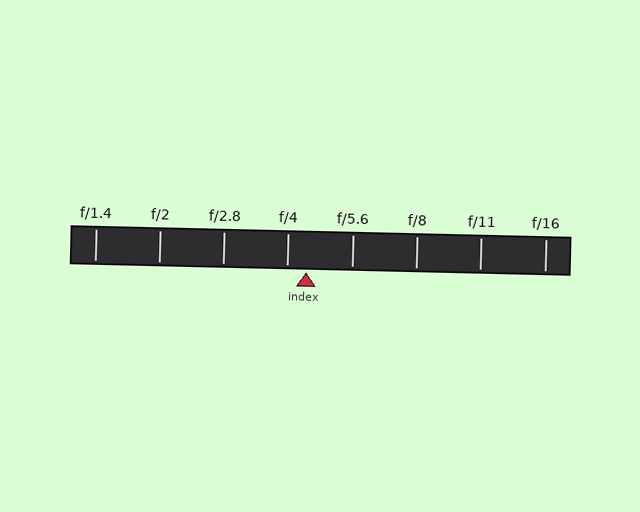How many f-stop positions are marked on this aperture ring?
There are 8 f-stop positions marked.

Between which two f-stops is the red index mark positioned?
The index mark is between f/4 and f/5.6.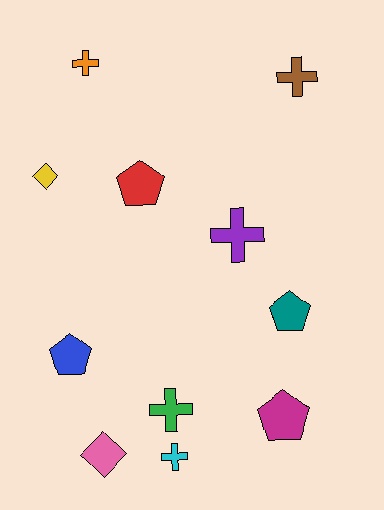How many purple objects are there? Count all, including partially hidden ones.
There is 1 purple object.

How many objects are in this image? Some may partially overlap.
There are 11 objects.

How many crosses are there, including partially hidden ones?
There are 5 crosses.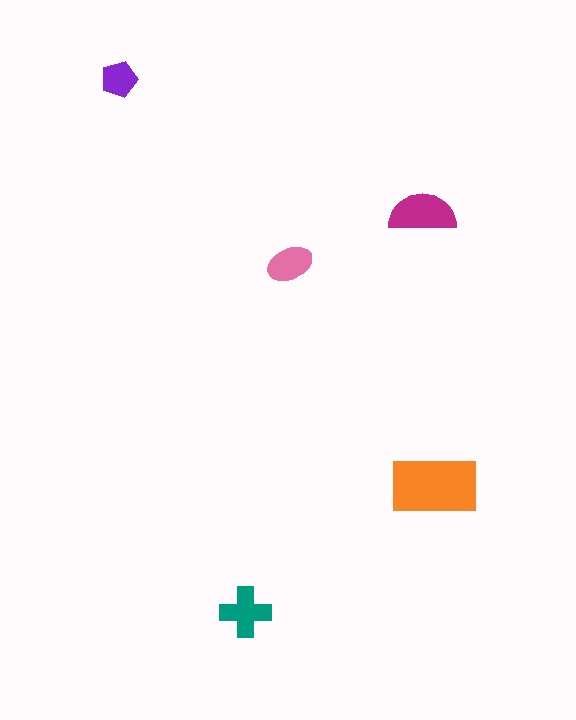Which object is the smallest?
The purple pentagon.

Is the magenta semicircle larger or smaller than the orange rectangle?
Smaller.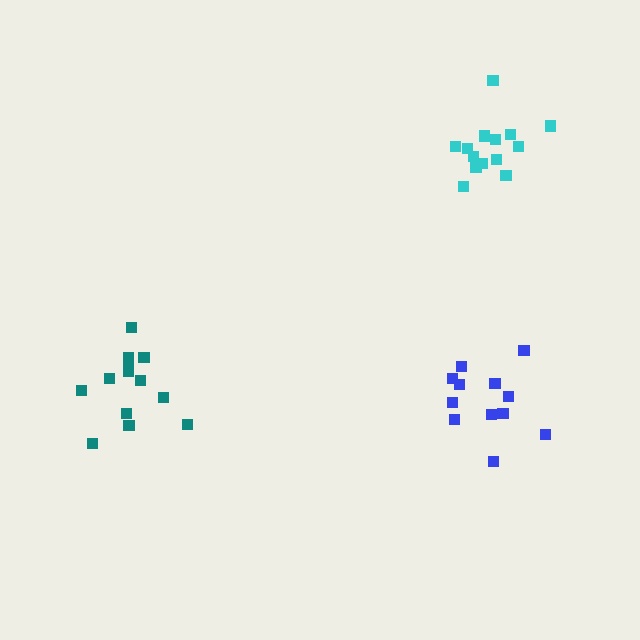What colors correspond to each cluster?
The clusters are colored: cyan, teal, blue.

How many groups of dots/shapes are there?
There are 3 groups.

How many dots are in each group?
Group 1: 14 dots, Group 2: 13 dots, Group 3: 12 dots (39 total).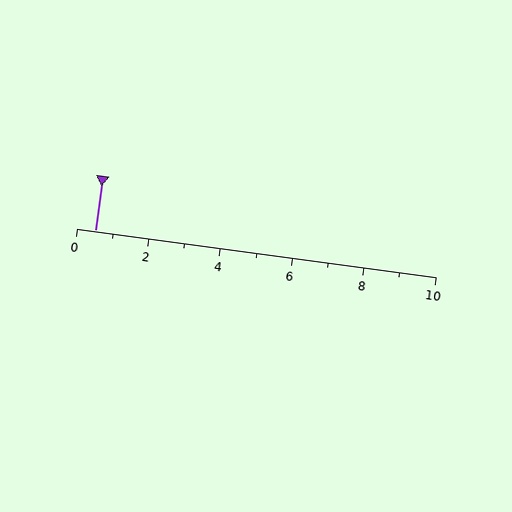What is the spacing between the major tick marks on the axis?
The major ticks are spaced 2 apart.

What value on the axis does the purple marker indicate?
The marker indicates approximately 0.5.